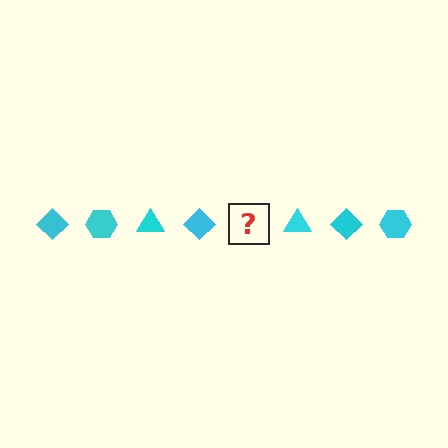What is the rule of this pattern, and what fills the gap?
The rule is that the pattern cycles through diamond, hexagon, triangle shapes in cyan. The gap should be filled with a cyan hexagon.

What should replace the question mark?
The question mark should be replaced with a cyan hexagon.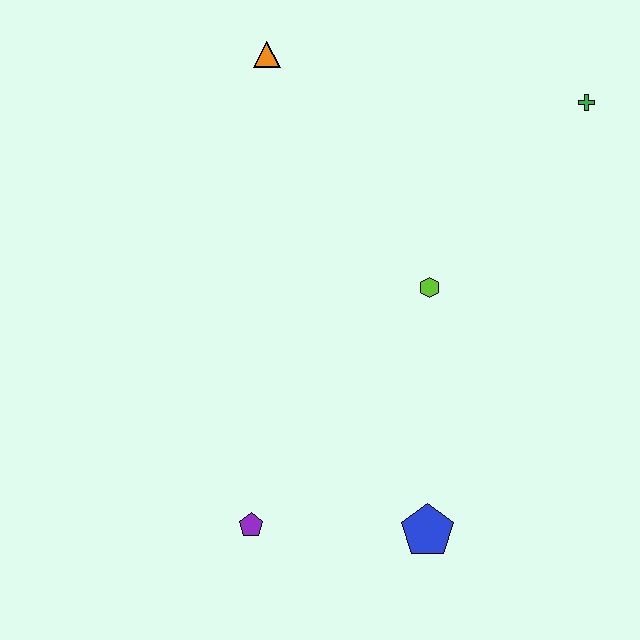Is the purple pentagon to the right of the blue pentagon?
No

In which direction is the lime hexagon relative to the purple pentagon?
The lime hexagon is above the purple pentagon.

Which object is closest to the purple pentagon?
The blue pentagon is closest to the purple pentagon.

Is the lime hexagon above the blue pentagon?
Yes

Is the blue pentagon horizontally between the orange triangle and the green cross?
Yes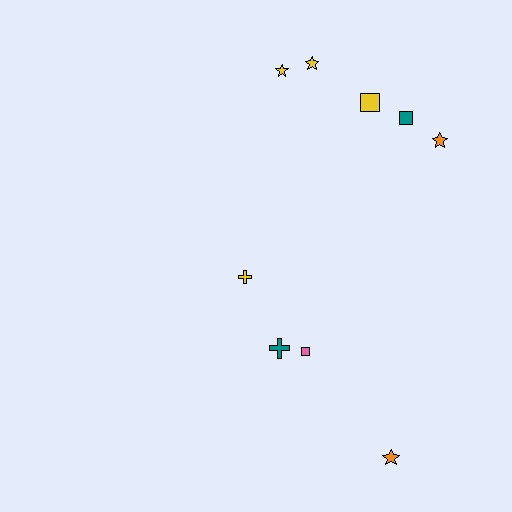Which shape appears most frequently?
Star, with 4 objects.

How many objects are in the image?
There are 9 objects.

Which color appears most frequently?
Yellow, with 4 objects.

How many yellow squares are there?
There is 1 yellow square.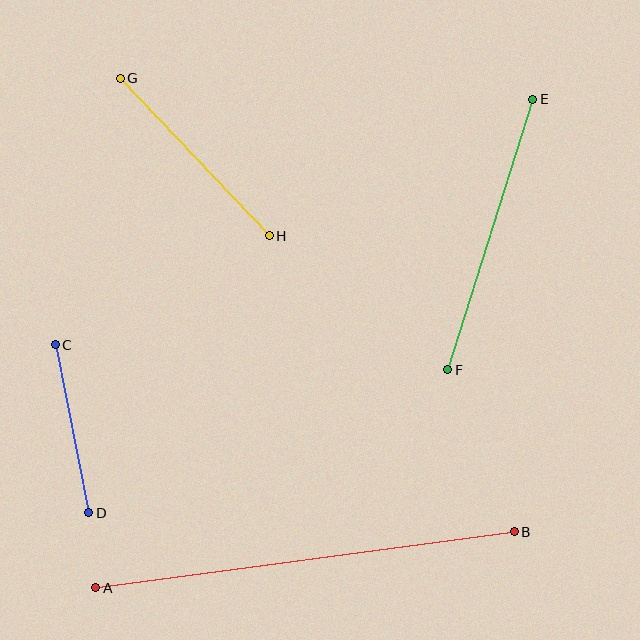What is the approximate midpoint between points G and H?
The midpoint is at approximately (195, 157) pixels.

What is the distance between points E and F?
The distance is approximately 284 pixels.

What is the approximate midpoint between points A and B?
The midpoint is at approximately (305, 560) pixels.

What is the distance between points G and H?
The distance is approximately 217 pixels.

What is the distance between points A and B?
The distance is approximately 422 pixels.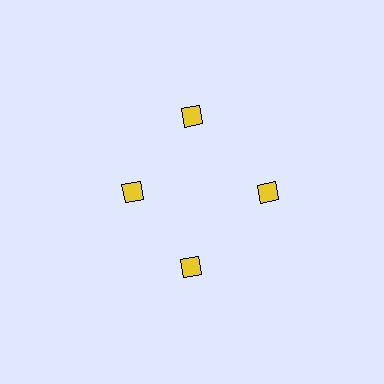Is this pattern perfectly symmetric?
No. The 4 yellow squares are arranged in a ring, but one element near the 9 o'clock position is pulled inward toward the center, breaking the 4-fold rotational symmetry.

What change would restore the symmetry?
The symmetry would be restored by moving it outward, back onto the ring so that all 4 squares sit at equal angles and equal distance from the center.